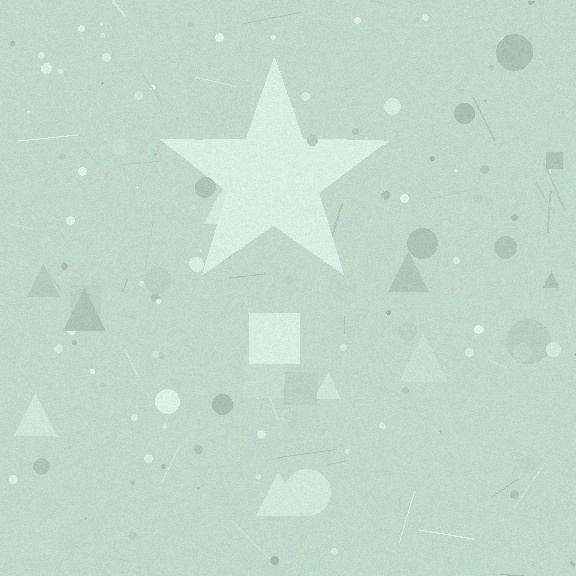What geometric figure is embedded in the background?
A star is embedded in the background.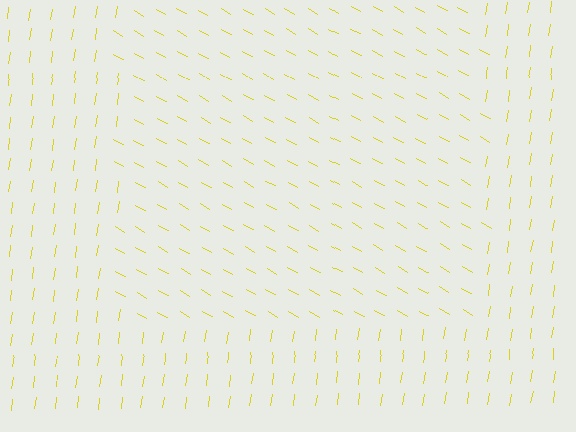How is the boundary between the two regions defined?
The boundary is defined purely by a change in line orientation (approximately 69 degrees difference). All lines are the same color and thickness.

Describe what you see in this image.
The image is filled with small yellow line segments. A rectangle region in the image has lines oriented differently from the surrounding lines, creating a visible texture boundary.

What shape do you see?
I see a rectangle.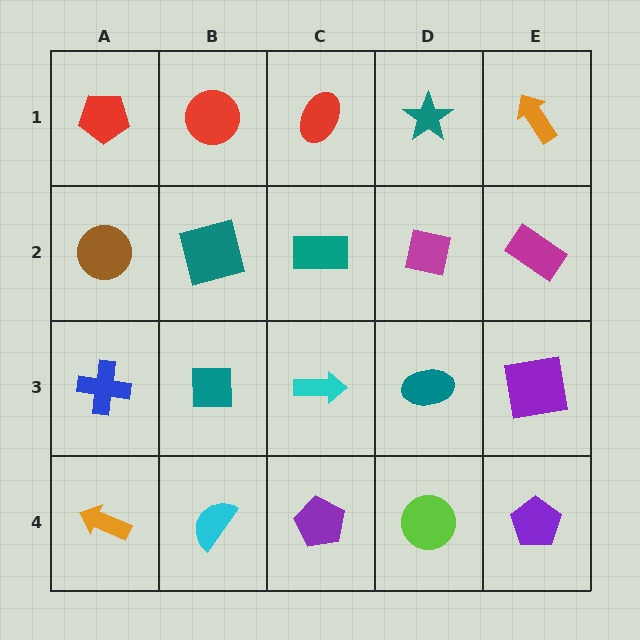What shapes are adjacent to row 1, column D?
A magenta square (row 2, column D), a red ellipse (row 1, column C), an orange arrow (row 1, column E).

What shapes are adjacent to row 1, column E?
A magenta rectangle (row 2, column E), a teal star (row 1, column D).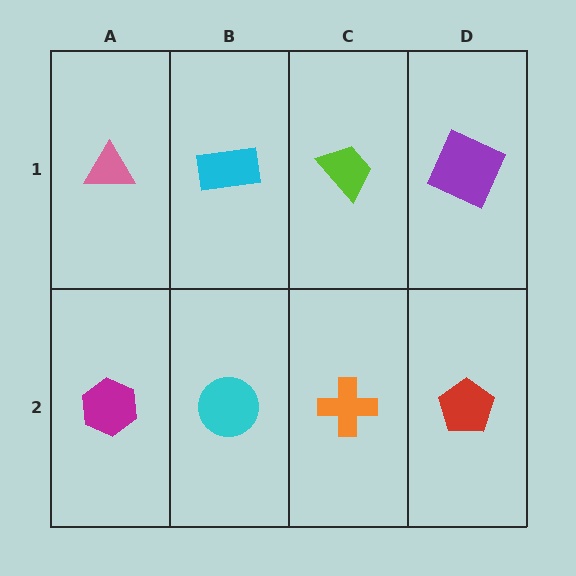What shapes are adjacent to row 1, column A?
A magenta hexagon (row 2, column A), a cyan rectangle (row 1, column B).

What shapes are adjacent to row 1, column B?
A cyan circle (row 2, column B), a pink triangle (row 1, column A), a lime trapezoid (row 1, column C).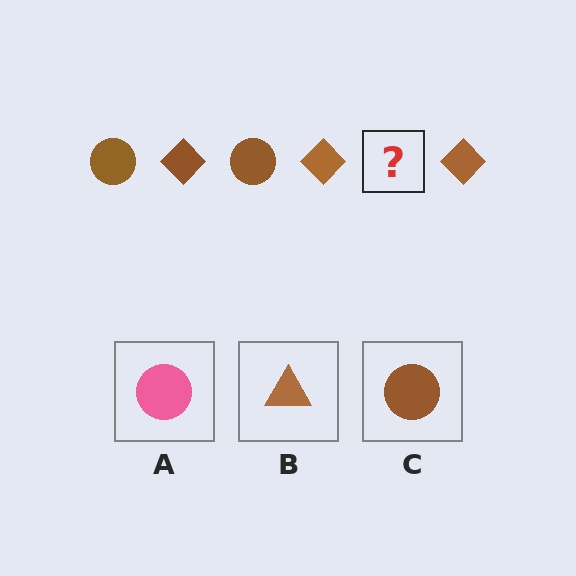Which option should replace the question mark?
Option C.